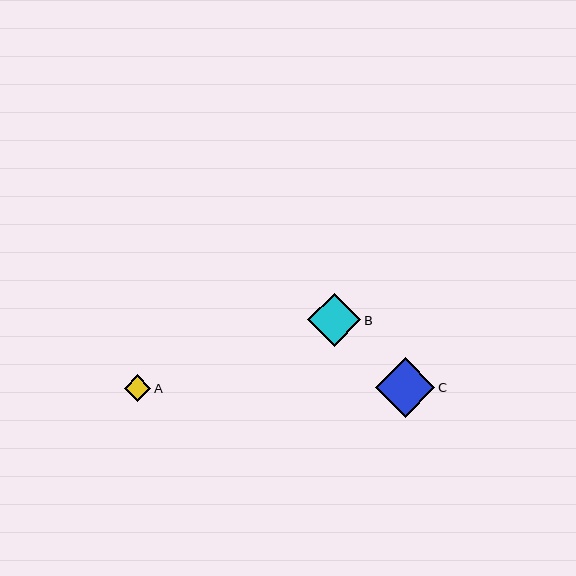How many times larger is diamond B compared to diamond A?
Diamond B is approximately 2.0 times the size of diamond A.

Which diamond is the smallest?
Diamond A is the smallest with a size of approximately 27 pixels.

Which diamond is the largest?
Diamond C is the largest with a size of approximately 60 pixels.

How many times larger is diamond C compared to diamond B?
Diamond C is approximately 1.1 times the size of diamond B.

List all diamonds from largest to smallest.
From largest to smallest: C, B, A.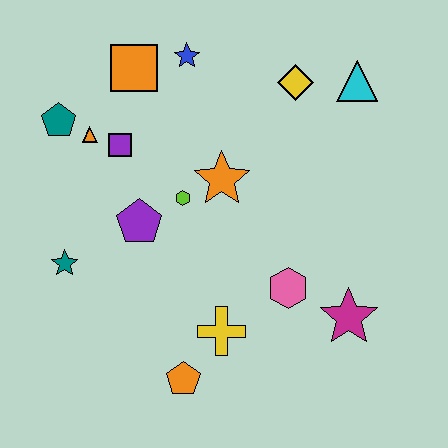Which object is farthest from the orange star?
The orange pentagon is farthest from the orange star.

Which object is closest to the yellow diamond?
The cyan triangle is closest to the yellow diamond.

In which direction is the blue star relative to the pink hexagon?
The blue star is above the pink hexagon.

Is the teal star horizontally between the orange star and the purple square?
No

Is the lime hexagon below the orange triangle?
Yes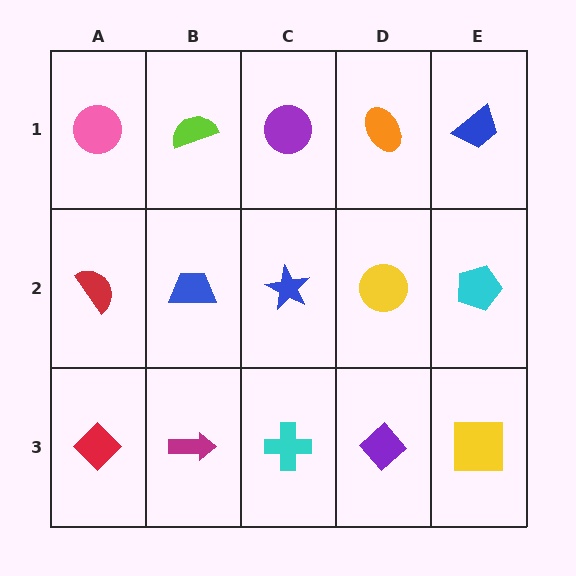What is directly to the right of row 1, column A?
A lime semicircle.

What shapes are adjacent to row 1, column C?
A blue star (row 2, column C), a lime semicircle (row 1, column B), an orange ellipse (row 1, column D).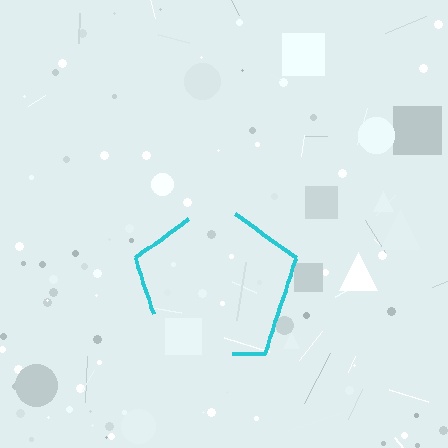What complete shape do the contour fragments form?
The contour fragments form a pentagon.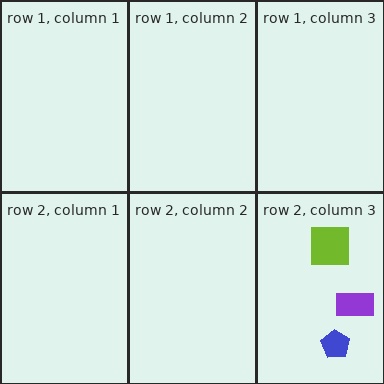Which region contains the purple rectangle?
The row 2, column 3 region.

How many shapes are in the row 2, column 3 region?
3.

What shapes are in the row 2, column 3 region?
The lime square, the blue pentagon, the purple rectangle.